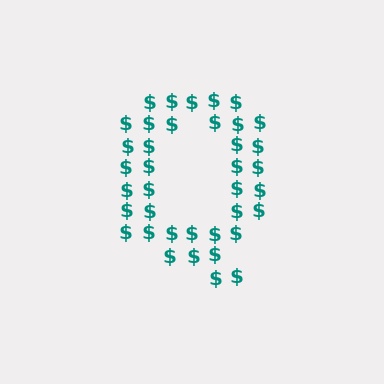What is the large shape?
The large shape is the letter Q.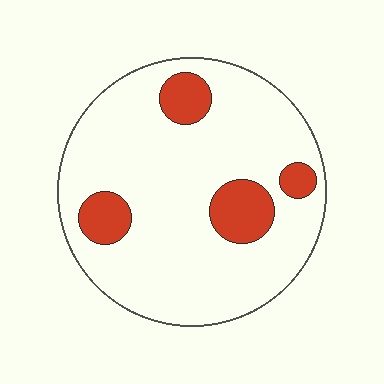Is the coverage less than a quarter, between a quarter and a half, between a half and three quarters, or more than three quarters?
Less than a quarter.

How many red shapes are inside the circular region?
4.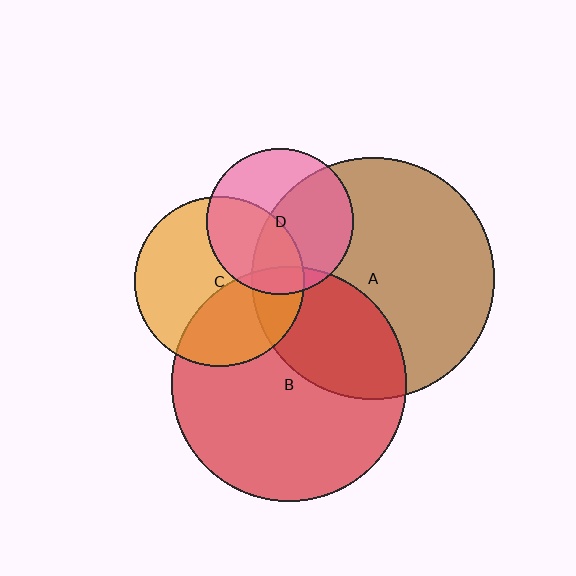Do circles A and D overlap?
Yes.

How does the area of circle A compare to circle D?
Approximately 2.7 times.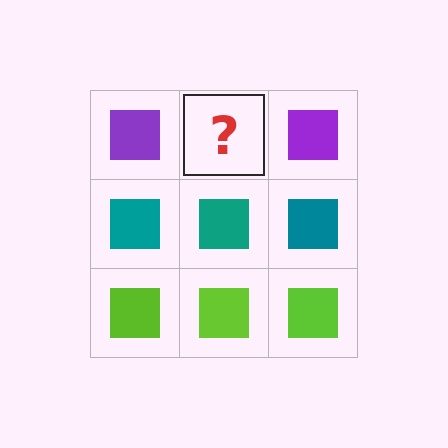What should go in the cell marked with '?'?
The missing cell should contain a purple square.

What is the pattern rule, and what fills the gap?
The rule is that each row has a consistent color. The gap should be filled with a purple square.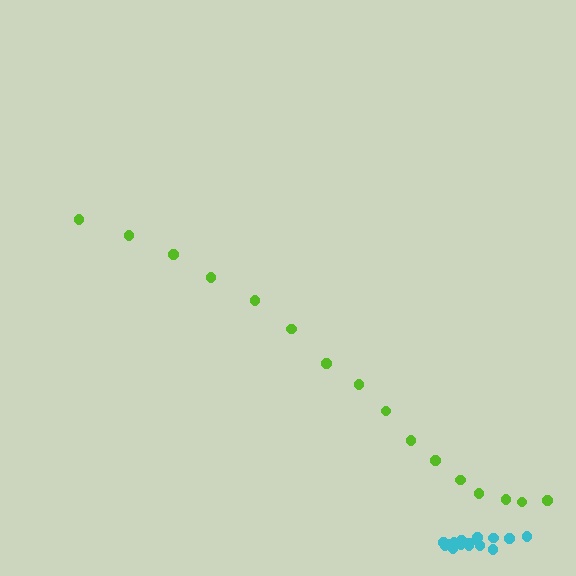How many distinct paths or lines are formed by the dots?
There are 2 distinct paths.